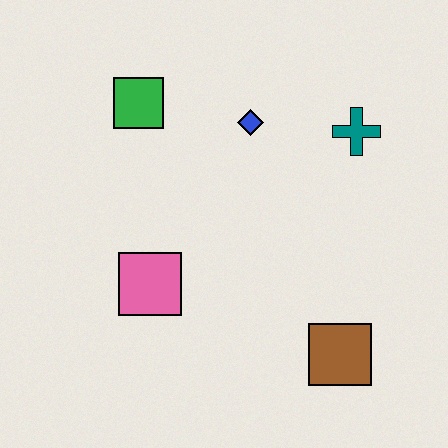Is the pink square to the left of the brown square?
Yes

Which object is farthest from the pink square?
The teal cross is farthest from the pink square.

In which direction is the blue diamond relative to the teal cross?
The blue diamond is to the left of the teal cross.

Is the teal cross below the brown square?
No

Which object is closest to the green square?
The blue diamond is closest to the green square.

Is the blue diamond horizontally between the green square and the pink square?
No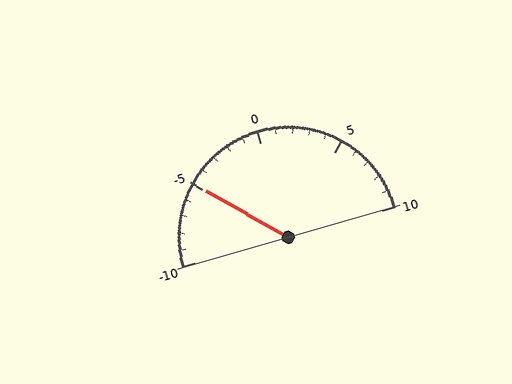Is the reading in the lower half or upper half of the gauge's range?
The reading is in the lower half of the range (-10 to 10).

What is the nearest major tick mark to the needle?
The nearest major tick mark is -5.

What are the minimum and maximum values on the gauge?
The gauge ranges from -10 to 10.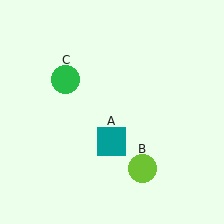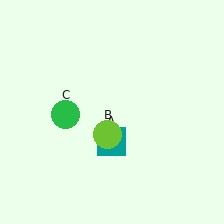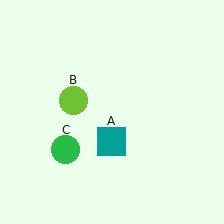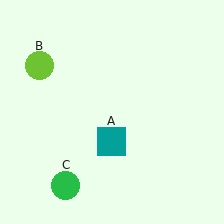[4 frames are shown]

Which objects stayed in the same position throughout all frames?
Teal square (object A) remained stationary.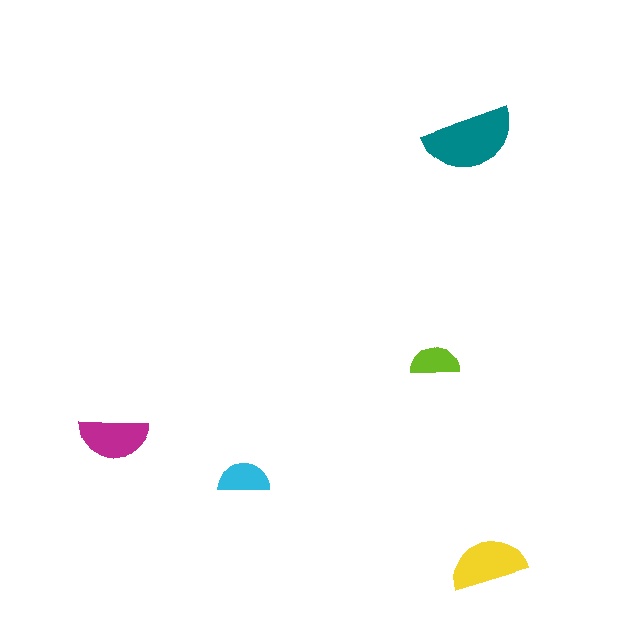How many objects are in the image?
There are 5 objects in the image.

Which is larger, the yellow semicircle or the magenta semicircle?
The yellow one.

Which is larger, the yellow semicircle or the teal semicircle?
The teal one.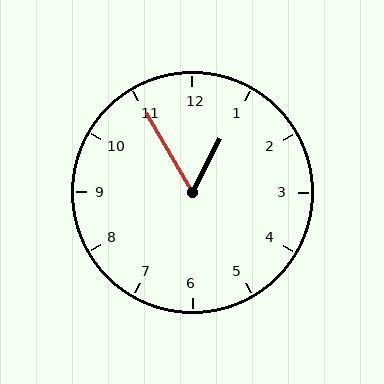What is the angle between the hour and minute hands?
Approximately 58 degrees.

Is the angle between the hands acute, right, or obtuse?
It is acute.